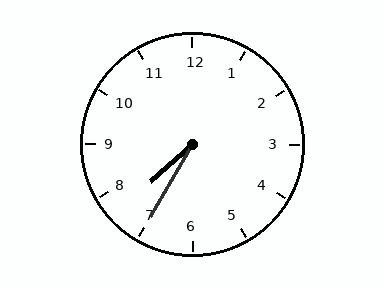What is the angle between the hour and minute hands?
Approximately 18 degrees.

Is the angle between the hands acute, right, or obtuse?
It is acute.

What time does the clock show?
7:35.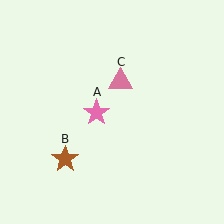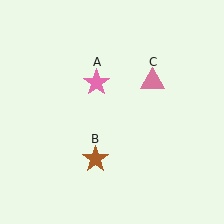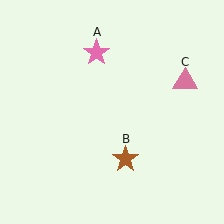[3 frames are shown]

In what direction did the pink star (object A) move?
The pink star (object A) moved up.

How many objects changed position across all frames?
3 objects changed position: pink star (object A), brown star (object B), pink triangle (object C).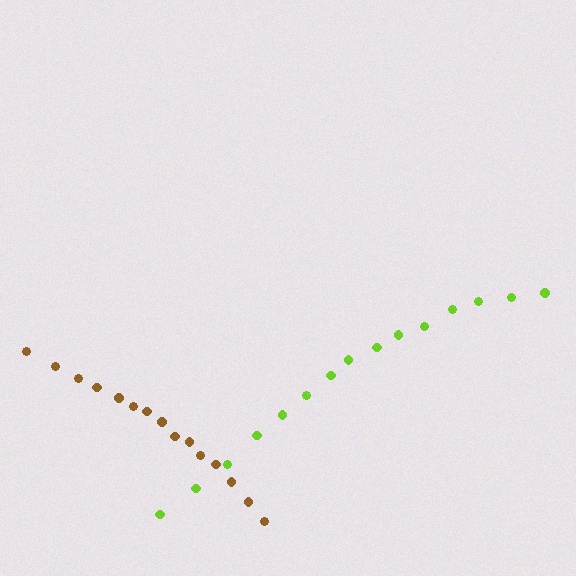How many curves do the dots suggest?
There are 2 distinct paths.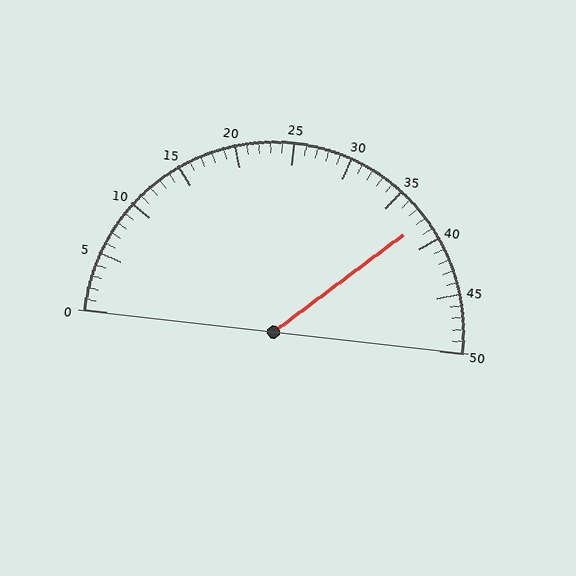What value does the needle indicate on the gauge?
The needle indicates approximately 38.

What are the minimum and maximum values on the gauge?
The gauge ranges from 0 to 50.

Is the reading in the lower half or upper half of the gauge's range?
The reading is in the upper half of the range (0 to 50).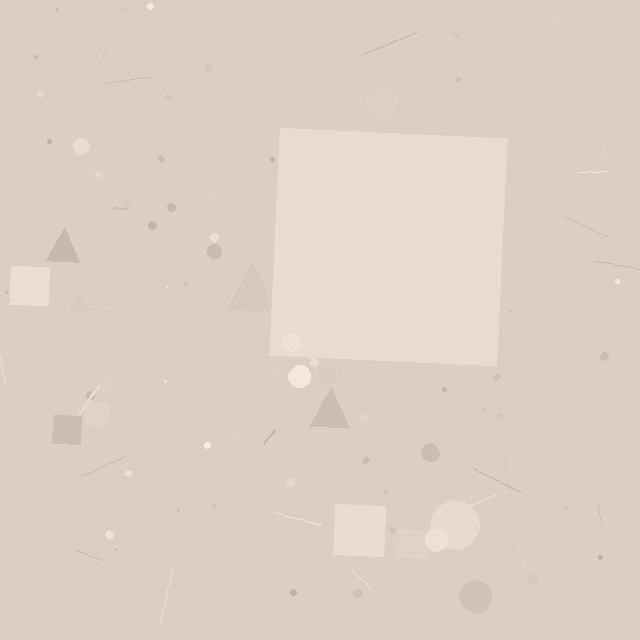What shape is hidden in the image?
A square is hidden in the image.